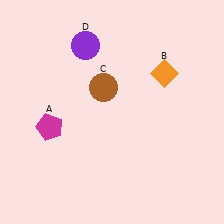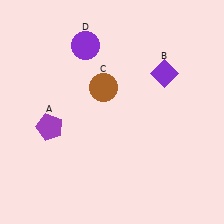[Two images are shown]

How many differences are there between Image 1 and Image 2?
There are 2 differences between the two images.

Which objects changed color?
A changed from magenta to purple. B changed from orange to purple.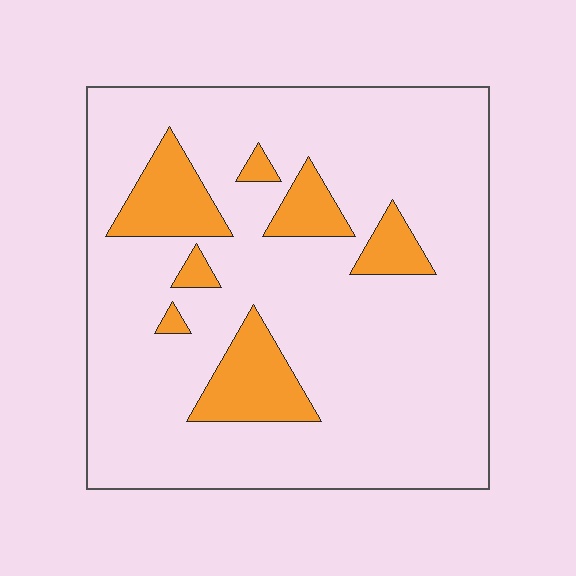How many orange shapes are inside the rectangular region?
7.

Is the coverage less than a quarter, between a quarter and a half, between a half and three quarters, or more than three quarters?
Less than a quarter.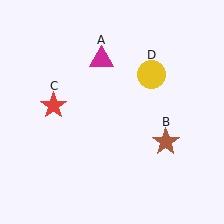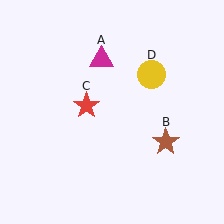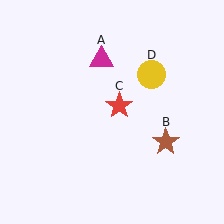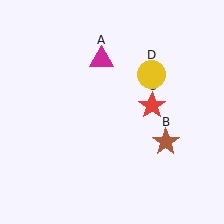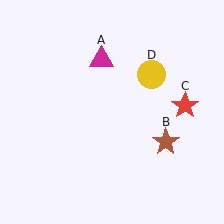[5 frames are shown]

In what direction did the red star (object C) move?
The red star (object C) moved right.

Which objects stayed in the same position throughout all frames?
Magenta triangle (object A) and brown star (object B) and yellow circle (object D) remained stationary.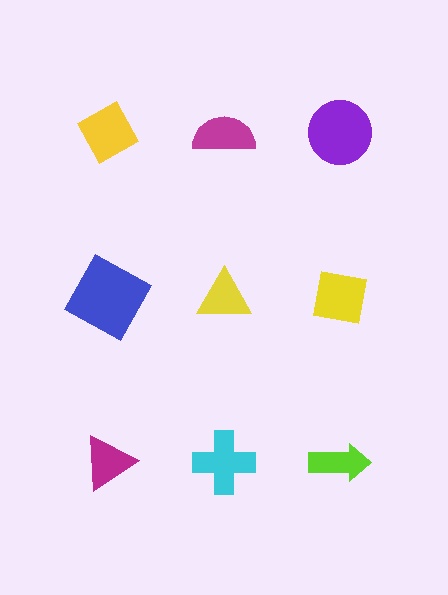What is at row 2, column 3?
A yellow square.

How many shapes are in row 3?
3 shapes.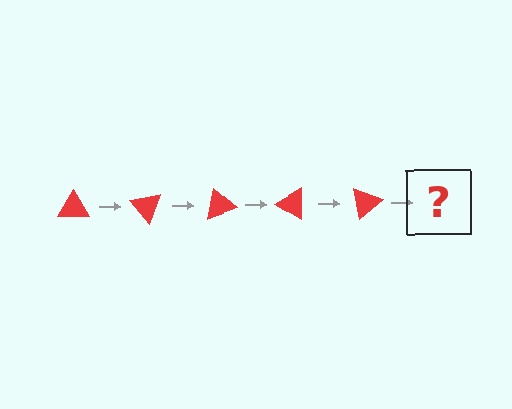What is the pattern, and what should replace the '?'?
The pattern is that the triangle rotates 50 degrees each step. The '?' should be a red triangle rotated 250 degrees.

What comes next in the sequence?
The next element should be a red triangle rotated 250 degrees.